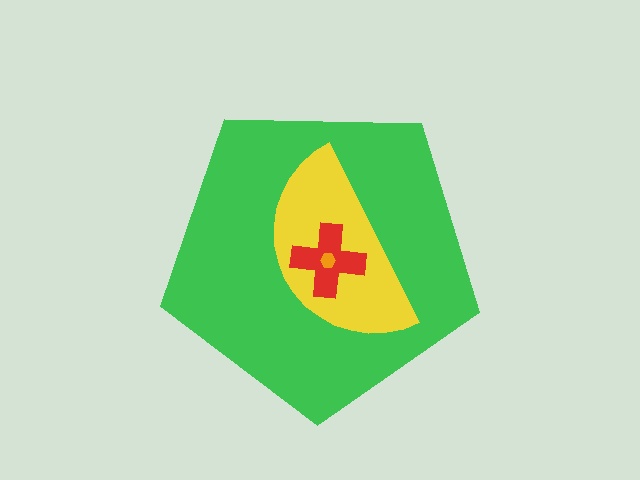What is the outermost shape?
The green pentagon.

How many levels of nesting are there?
4.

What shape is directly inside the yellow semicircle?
The red cross.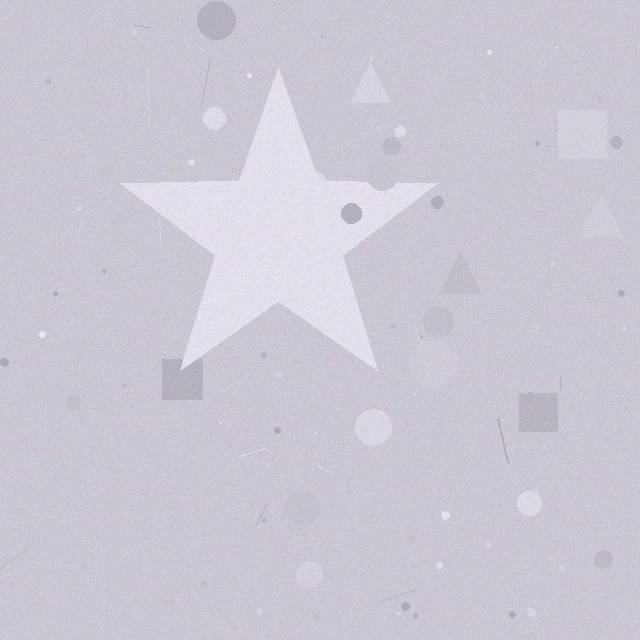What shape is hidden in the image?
A star is hidden in the image.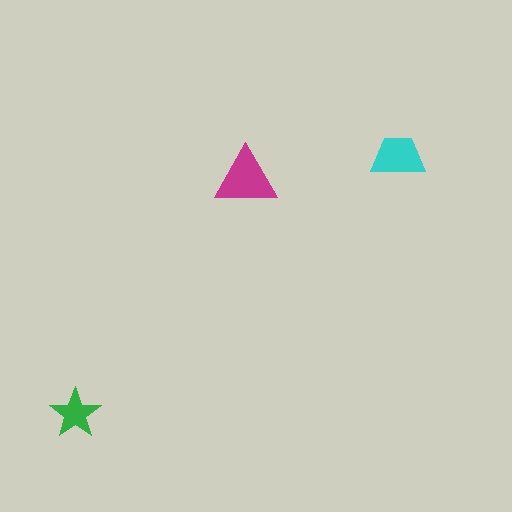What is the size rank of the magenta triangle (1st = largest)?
1st.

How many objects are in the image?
There are 3 objects in the image.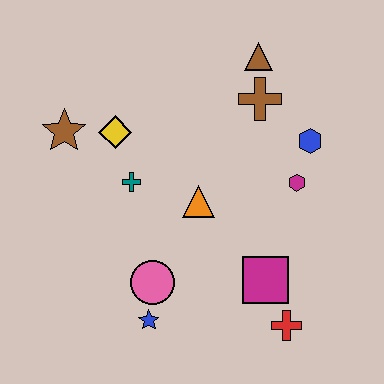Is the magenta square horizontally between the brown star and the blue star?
No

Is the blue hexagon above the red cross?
Yes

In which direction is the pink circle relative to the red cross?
The pink circle is to the left of the red cross.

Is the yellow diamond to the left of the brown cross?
Yes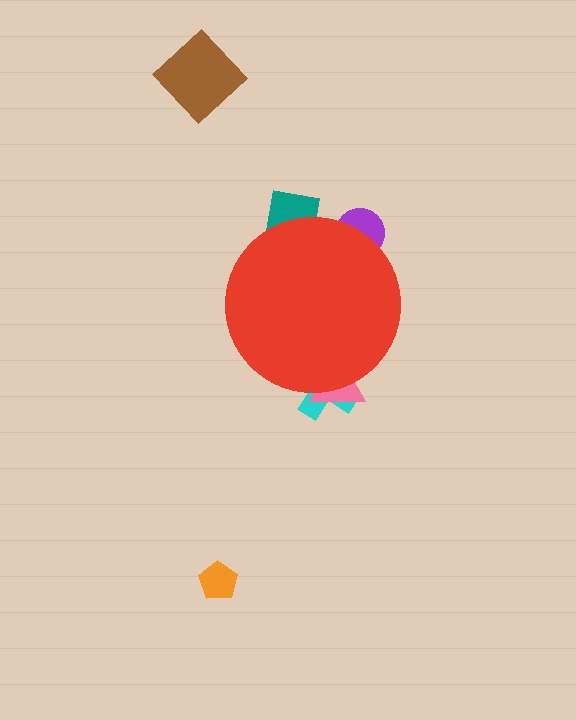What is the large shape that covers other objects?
A red circle.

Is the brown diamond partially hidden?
No, the brown diamond is fully visible.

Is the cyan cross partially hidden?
Yes, the cyan cross is partially hidden behind the red circle.